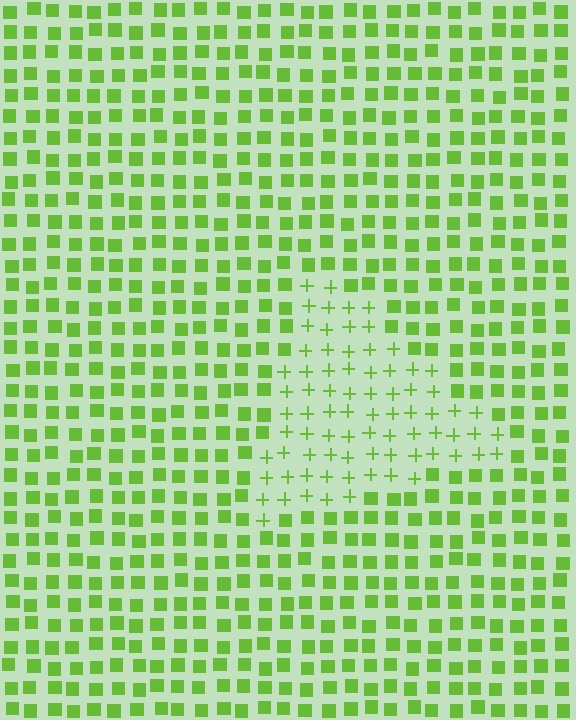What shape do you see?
I see a triangle.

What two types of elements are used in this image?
The image uses plus signs inside the triangle region and squares outside it.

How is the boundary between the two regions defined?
The boundary is defined by a change in element shape: plus signs inside vs. squares outside. All elements share the same color and spacing.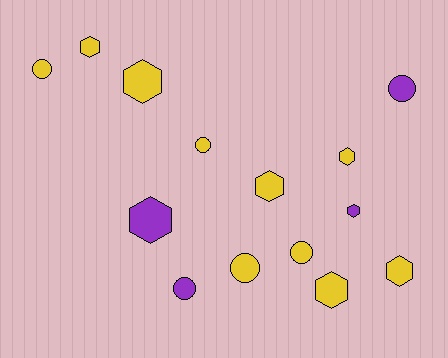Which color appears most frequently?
Yellow, with 10 objects.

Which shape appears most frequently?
Hexagon, with 8 objects.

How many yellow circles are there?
There are 4 yellow circles.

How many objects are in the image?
There are 14 objects.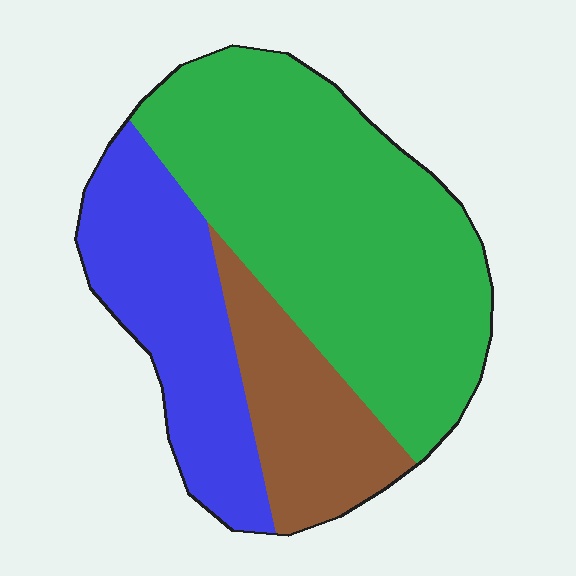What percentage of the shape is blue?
Blue covers around 25% of the shape.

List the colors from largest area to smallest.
From largest to smallest: green, blue, brown.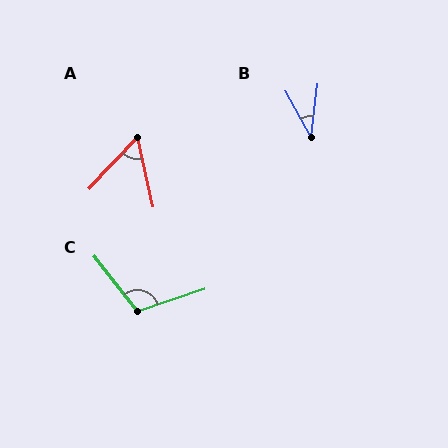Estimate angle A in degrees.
Approximately 55 degrees.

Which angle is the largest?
C, at approximately 110 degrees.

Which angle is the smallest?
B, at approximately 36 degrees.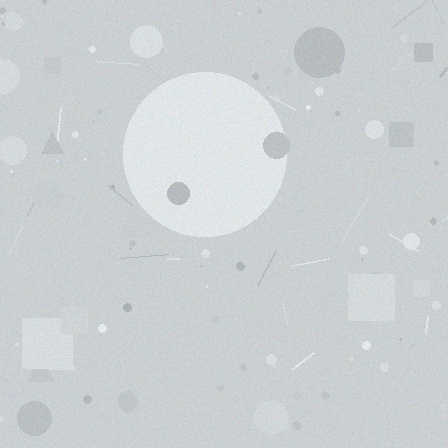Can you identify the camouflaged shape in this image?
The camouflaged shape is a circle.